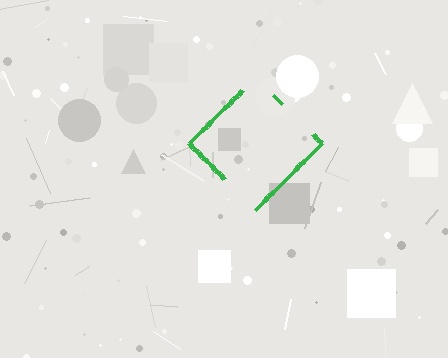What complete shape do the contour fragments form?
The contour fragments form a diamond.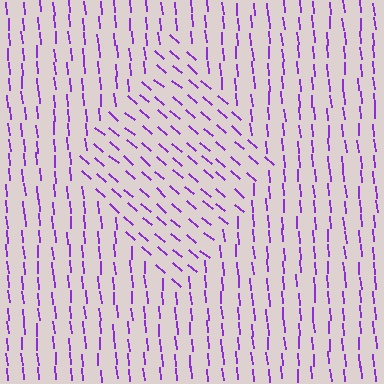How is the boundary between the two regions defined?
The boundary is defined purely by a change in line orientation (approximately 45 degrees difference). All lines are the same color and thickness.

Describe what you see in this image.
The image is filled with small purple line segments. A diamond region in the image has lines oriented differently from the surrounding lines, creating a visible texture boundary.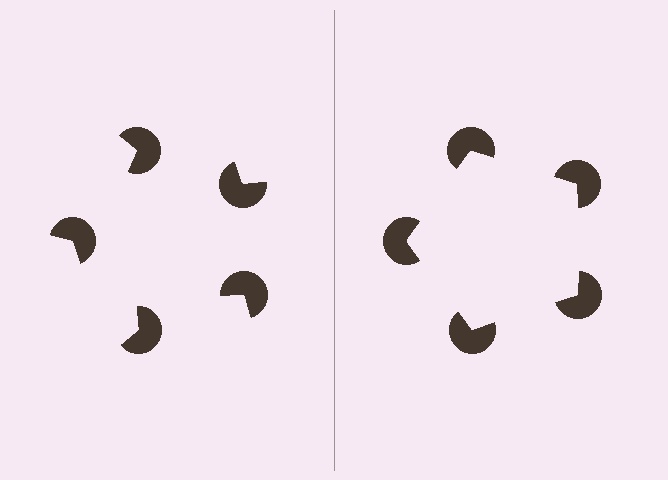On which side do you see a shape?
An illusory pentagon appears on the right side. On the left side the wedge cuts are rotated, so no coherent shape forms.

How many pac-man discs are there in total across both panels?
10 — 5 on each side.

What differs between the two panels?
The pac-man discs are positioned identically on both sides; only the wedge orientations differ. On the right they align to a pentagon; on the left they are misaligned.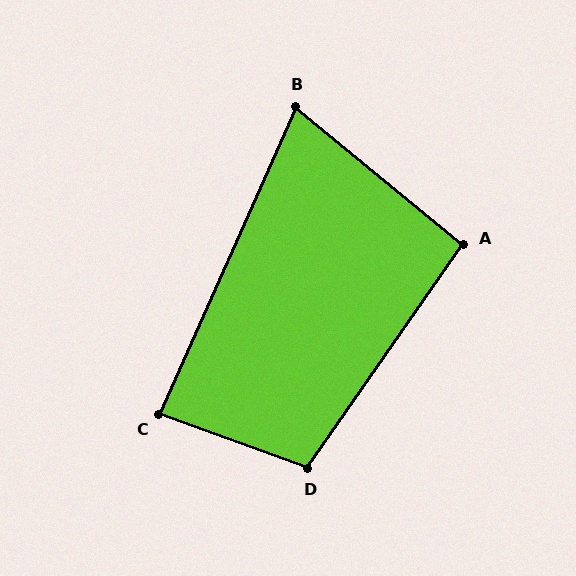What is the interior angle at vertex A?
Approximately 94 degrees (approximately right).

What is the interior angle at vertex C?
Approximately 86 degrees (approximately right).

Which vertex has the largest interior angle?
D, at approximately 105 degrees.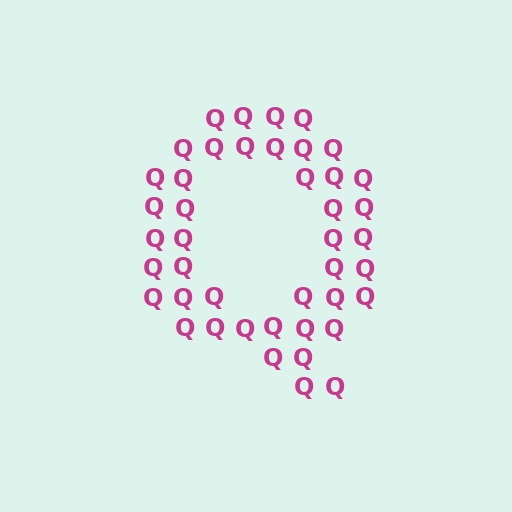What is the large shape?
The large shape is the letter Q.